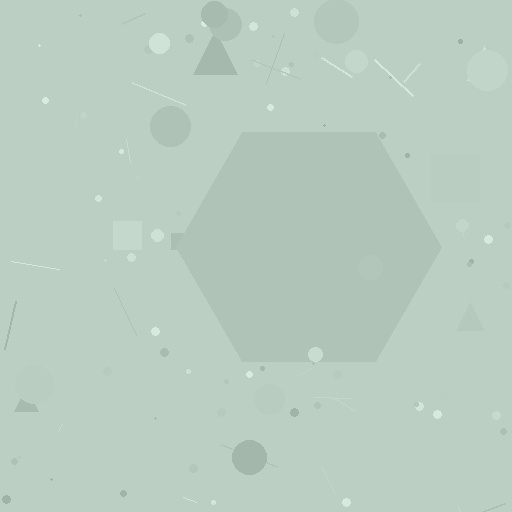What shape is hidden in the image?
A hexagon is hidden in the image.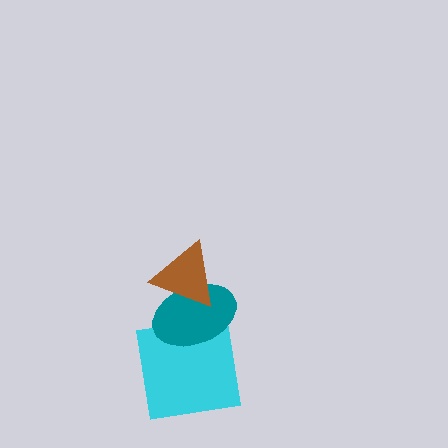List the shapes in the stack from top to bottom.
From top to bottom: the brown triangle, the teal ellipse, the cyan square.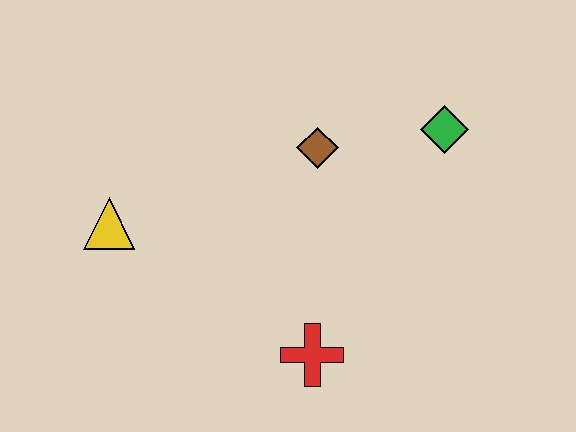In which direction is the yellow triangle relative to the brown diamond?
The yellow triangle is to the left of the brown diamond.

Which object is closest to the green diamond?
The brown diamond is closest to the green diamond.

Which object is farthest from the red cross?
The green diamond is farthest from the red cross.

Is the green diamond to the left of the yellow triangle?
No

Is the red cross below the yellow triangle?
Yes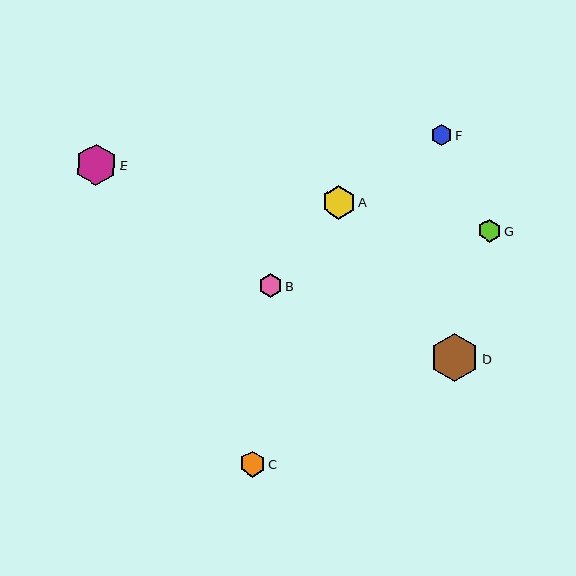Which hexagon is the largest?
Hexagon D is the largest with a size of approximately 48 pixels.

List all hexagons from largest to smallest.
From largest to smallest: D, E, A, C, G, B, F.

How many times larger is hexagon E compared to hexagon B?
Hexagon E is approximately 1.8 times the size of hexagon B.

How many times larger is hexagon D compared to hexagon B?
Hexagon D is approximately 2.1 times the size of hexagon B.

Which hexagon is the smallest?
Hexagon F is the smallest with a size of approximately 21 pixels.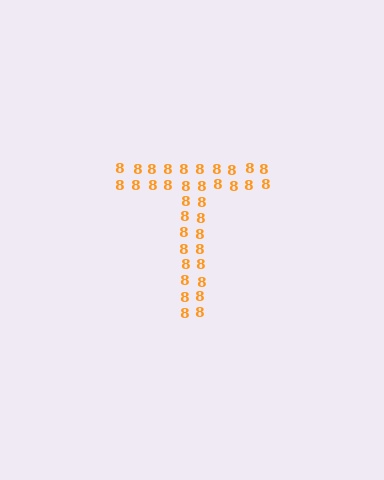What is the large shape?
The large shape is the letter T.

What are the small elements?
The small elements are digit 8's.